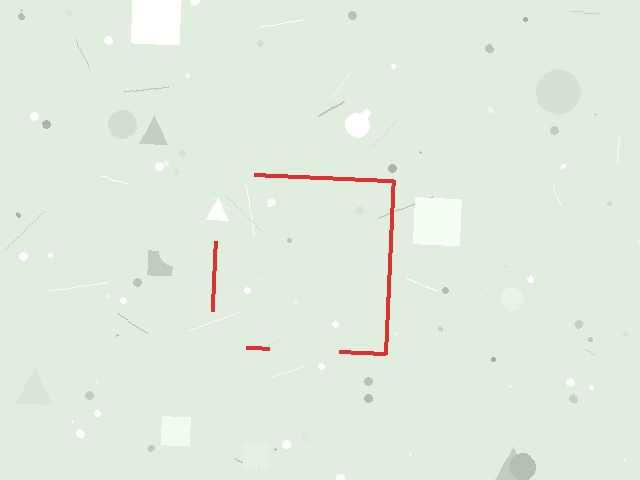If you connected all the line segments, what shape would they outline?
They would outline a square.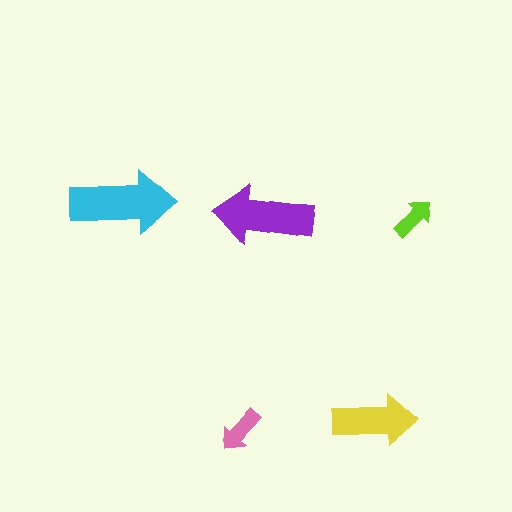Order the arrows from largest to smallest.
the cyan one, the purple one, the yellow one, the pink one, the lime one.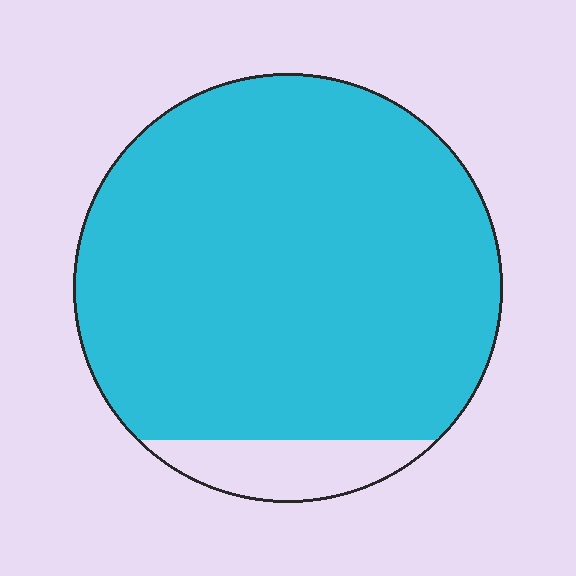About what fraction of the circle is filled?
About nine tenths (9/10).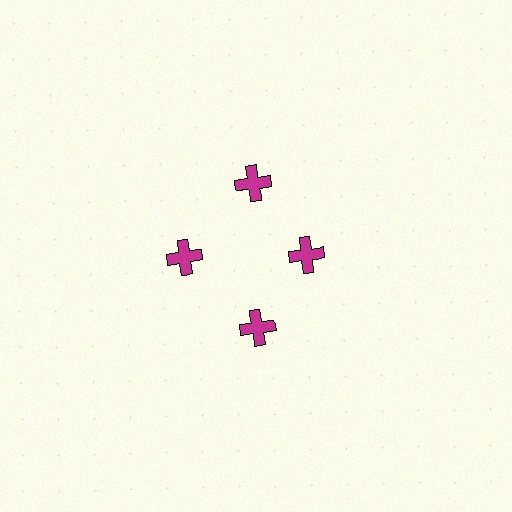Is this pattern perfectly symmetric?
No. The 4 magenta crosses are arranged in a ring, but one element near the 3 o'clock position is pulled inward toward the center, breaking the 4-fold rotational symmetry.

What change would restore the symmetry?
The symmetry would be restored by moving it outward, back onto the ring so that all 4 crosses sit at equal angles and equal distance from the center.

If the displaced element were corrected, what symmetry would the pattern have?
It would have 4-fold rotational symmetry — the pattern would map onto itself every 90 degrees.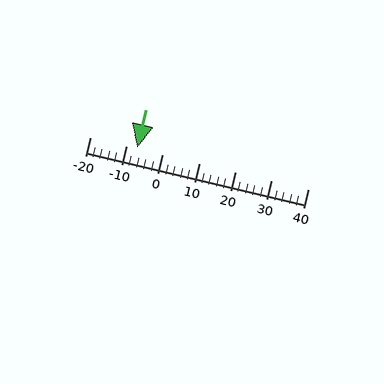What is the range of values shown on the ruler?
The ruler shows values from -20 to 40.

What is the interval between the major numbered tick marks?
The major tick marks are spaced 10 units apart.